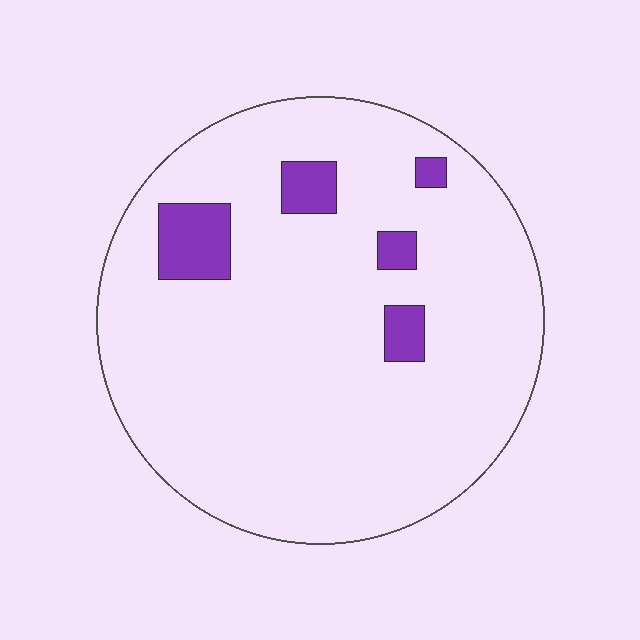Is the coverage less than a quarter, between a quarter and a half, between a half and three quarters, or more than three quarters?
Less than a quarter.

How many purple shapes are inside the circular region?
5.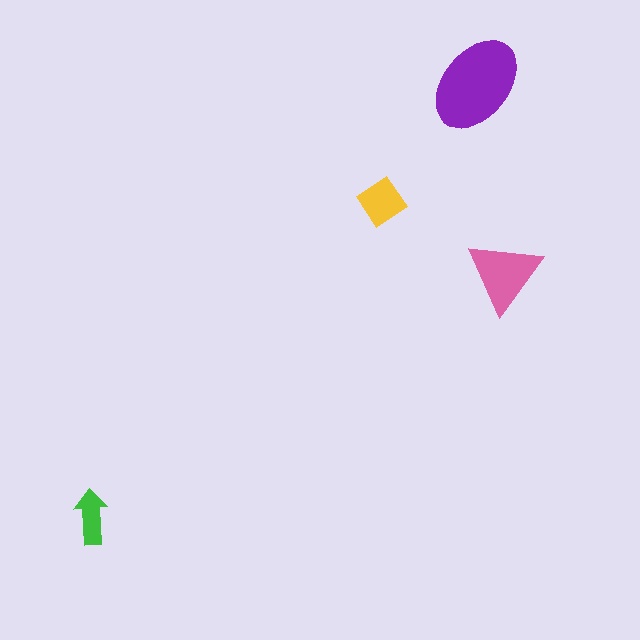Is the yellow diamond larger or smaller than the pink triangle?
Smaller.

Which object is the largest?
The purple ellipse.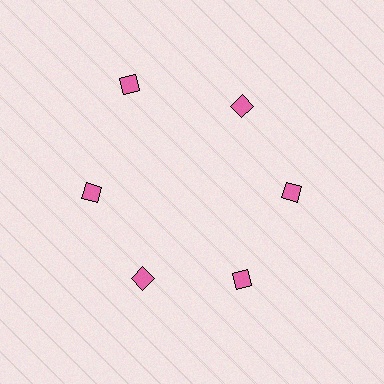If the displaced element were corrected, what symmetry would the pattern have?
It would have 6-fold rotational symmetry — the pattern would map onto itself every 60 degrees.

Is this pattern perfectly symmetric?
No. The 6 pink diamonds are arranged in a ring, but one element near the 11 o'clock position is pushed outward from the center, breaking the 6-fold rotational symmetry.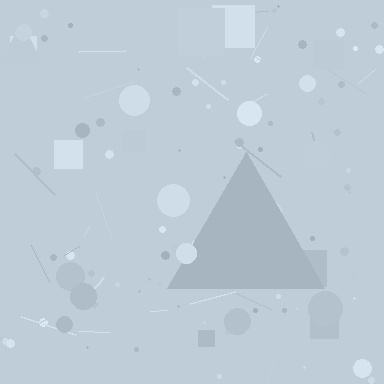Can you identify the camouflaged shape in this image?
The camouflaged shape is a triangle.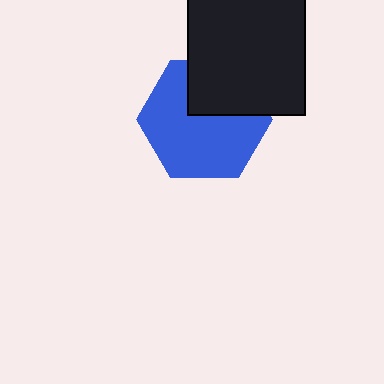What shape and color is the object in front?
The object in front is a black rectangle.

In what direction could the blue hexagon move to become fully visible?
The blue hexagon could move down. That would shift it out from behind the black rectangle entirely.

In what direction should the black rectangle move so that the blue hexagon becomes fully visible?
The black rectangle should move up. That is the shortest direction to clear the overlap and leave the blue hexagon fully visible.